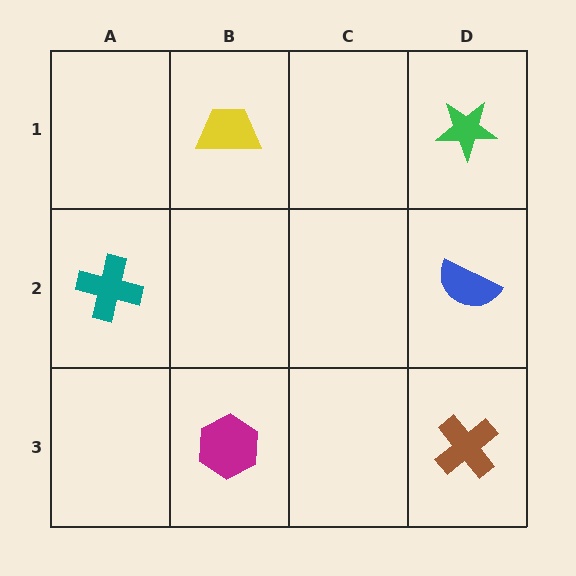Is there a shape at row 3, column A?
No, that cell is empty.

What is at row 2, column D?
A blue semicircle.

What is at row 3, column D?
A brown cross.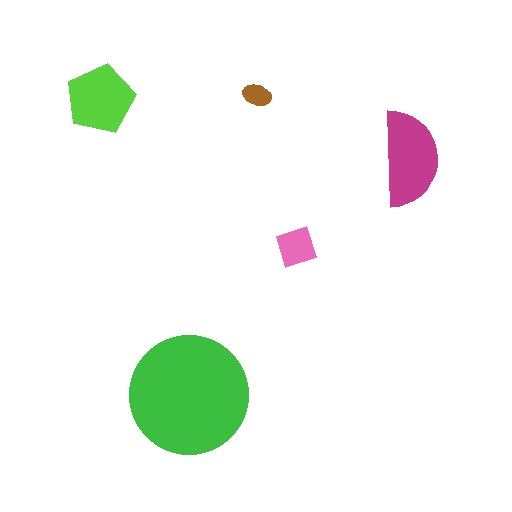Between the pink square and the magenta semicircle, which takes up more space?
The magenta semicircle.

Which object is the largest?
The green circle.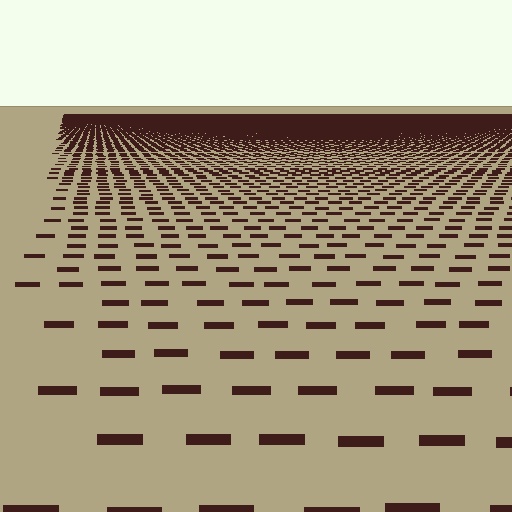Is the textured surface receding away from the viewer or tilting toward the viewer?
The surface is receding away from the viewer. Texture elements get smaller and denser toward the top.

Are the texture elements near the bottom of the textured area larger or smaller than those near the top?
Larger. Near the bottom, elements are closer to the viewer and appear at a bigger on-screen size.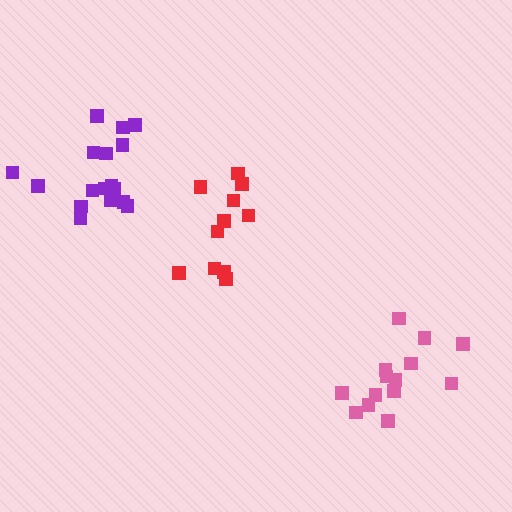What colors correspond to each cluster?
The clusters are colored: red, pink, purple.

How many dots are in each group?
Group 1: 11 dots, Group 2: 14 dots, Group 3: 17 dots (42 total).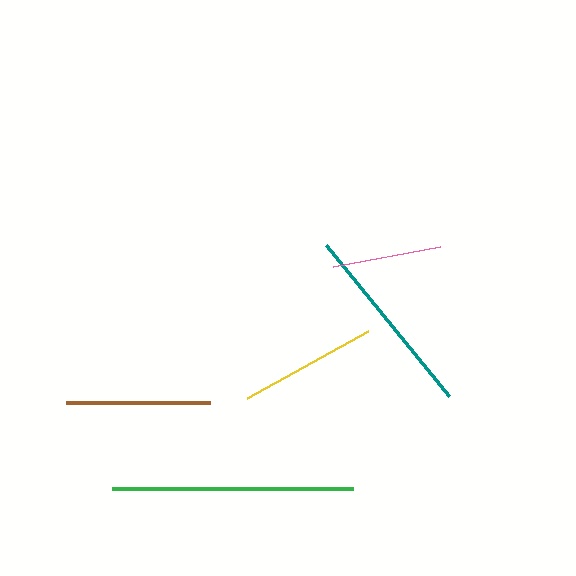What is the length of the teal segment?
The teal segment is approximately 195 pixels long.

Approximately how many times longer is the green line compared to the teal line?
The green line is approximately 1.2 times the length of the teal line.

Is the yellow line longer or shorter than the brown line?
The brown line is longer than the yellow line.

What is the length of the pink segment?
The pink segment is approximately 109 pixels long.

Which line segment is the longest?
The green line is the longest at approximately 240 pixels.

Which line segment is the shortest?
The pink line is the shortest at approximately 109 pixels.